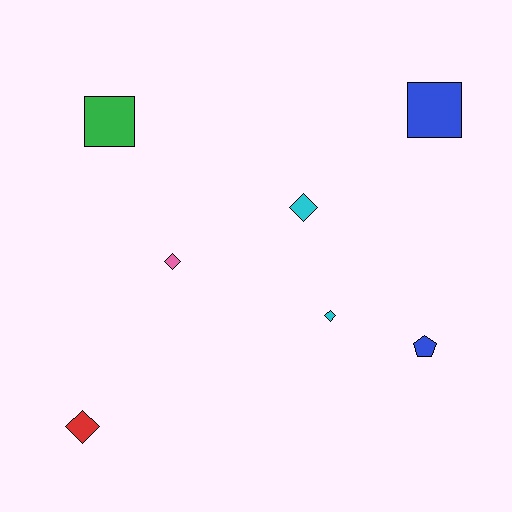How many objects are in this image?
There are 7 objects.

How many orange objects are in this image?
There are no orange objects.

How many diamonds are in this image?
There are 4 diamonds.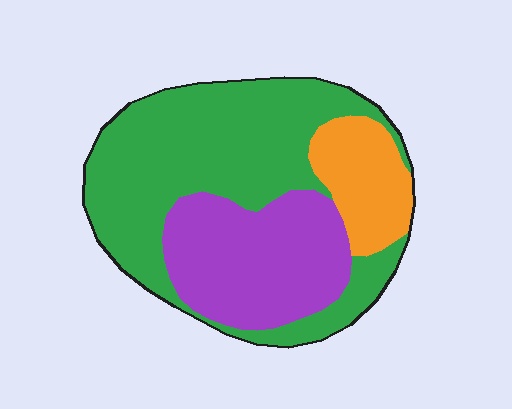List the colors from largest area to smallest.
From largest to smallest: green, purple, orange.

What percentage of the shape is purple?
Purple takes up about one third (1/3) of the shape.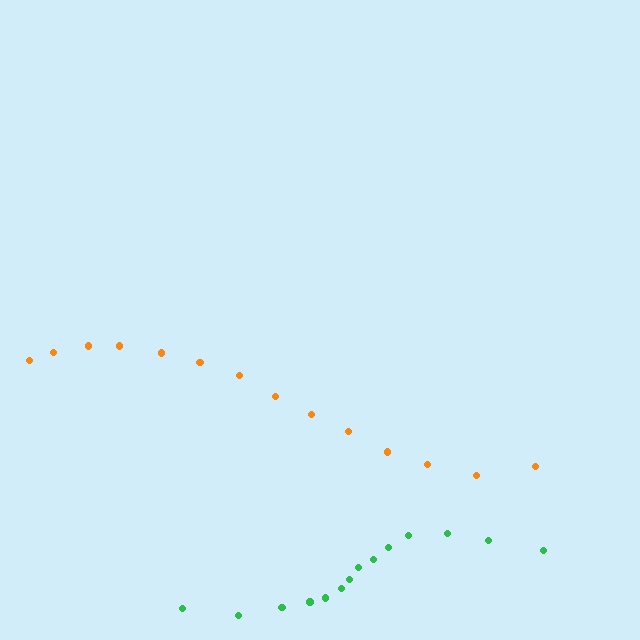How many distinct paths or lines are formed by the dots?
There are 2 distinct paths.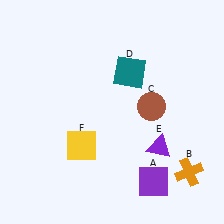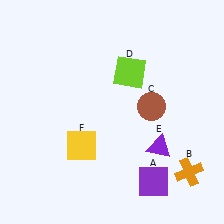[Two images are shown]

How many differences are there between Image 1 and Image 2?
There is 1 difference between the two images.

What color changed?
The square (D) changed from teal in Image 1 to lime in Image 2.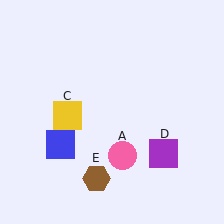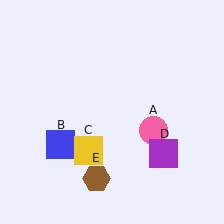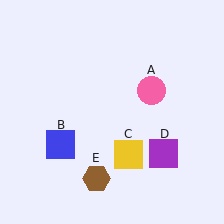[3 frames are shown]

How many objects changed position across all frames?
2 objects changed position: pink circle (object A), yellow square (object C).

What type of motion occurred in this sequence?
The pink circle (object A), yellow square (object C) rotated counterclockwise around the center of the scene.